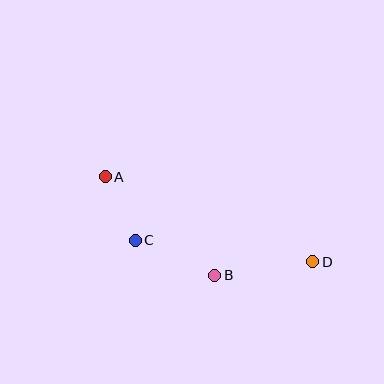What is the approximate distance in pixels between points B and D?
The distance between B and D is approximately 99 pixels.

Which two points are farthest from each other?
Points A and D are farthest from each other.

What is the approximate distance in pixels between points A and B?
The distance between A and B is approximately 147 pixels.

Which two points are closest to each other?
Points A and C are closest to each other.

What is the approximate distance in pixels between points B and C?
The distance between B and C is approximately 87 pixels.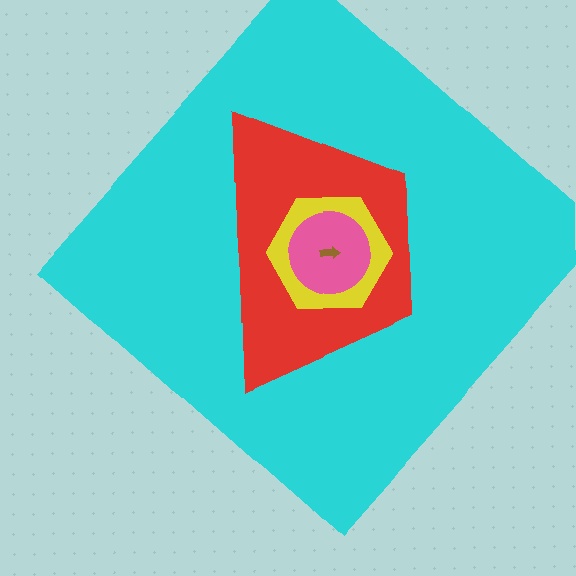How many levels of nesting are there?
5.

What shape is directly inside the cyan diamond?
The red trapezoid.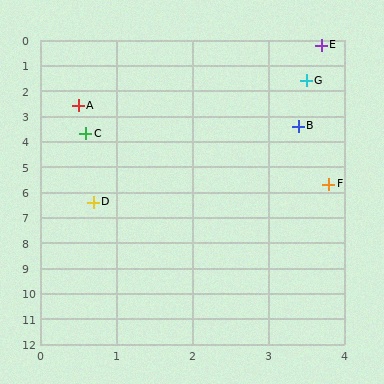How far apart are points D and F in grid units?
Points D and F are about 3.2 grid units apart.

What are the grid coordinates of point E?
Point E is at approximately (3.7, 0.2).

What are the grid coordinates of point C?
Point C is at approximately (0.6, 3.7).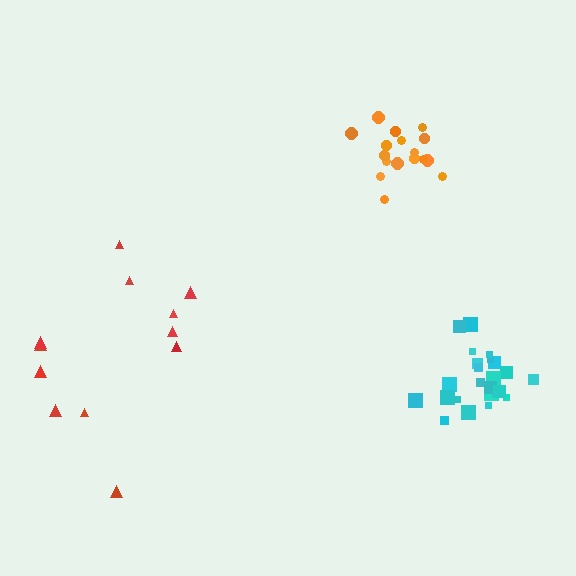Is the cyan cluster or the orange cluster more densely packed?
Cyan.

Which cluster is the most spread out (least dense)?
Red.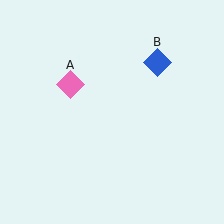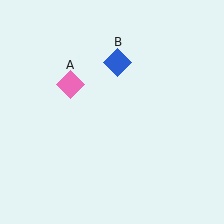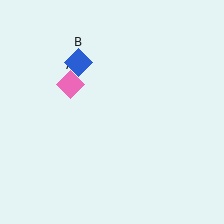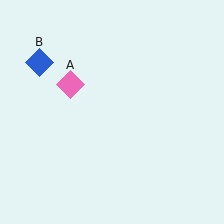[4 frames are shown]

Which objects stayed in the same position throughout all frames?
Pink diamond (object A) remained stationary.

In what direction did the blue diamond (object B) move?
The blue diamond (object B) moved left.